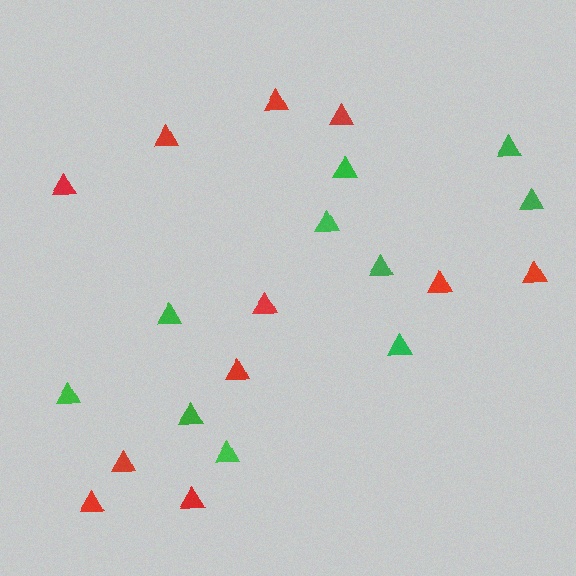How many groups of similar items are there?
There are 2 groups: one group of red triangles (11) and one group of green triangles (10).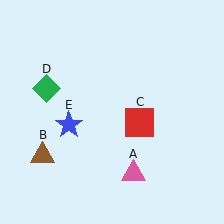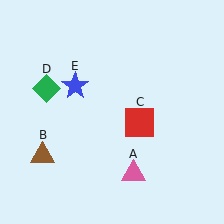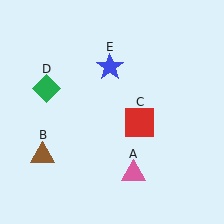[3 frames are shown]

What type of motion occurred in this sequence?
The blue star (object E) rotated clockwise around the center of the scene.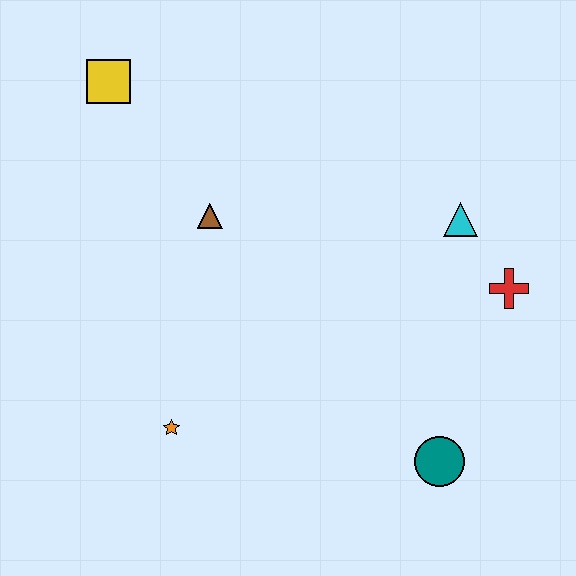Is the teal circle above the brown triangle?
No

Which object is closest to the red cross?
The cyan triangle is closest to the red cross.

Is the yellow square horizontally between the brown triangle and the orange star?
No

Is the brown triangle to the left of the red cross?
Yes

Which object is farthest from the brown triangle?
The teal circle is farthest from the brown triangle.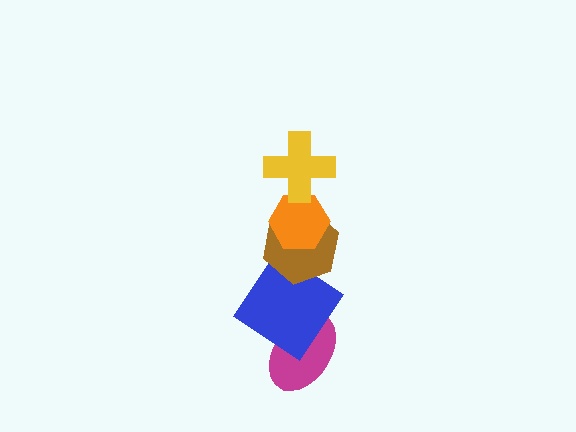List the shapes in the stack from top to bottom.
From top to bottom: the yellow cross, the orange hexagon, the brown hexagon, the blue diamond, the magenta ellipse.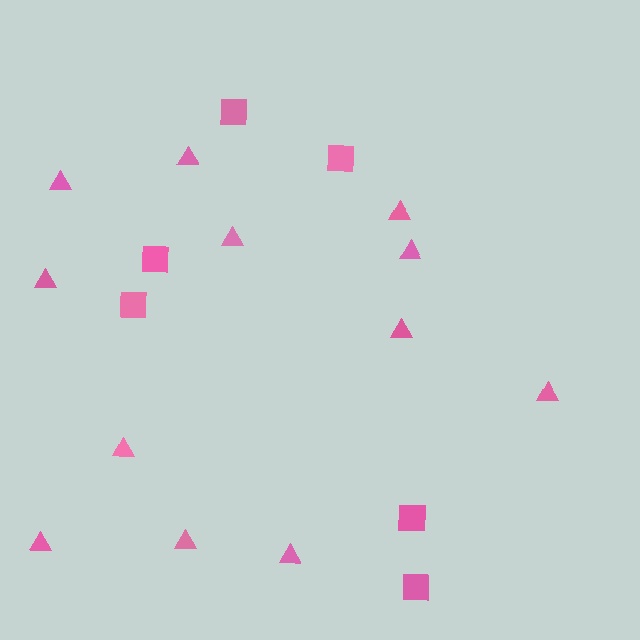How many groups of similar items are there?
There are 2 groups: one group of squares (6) and one group of triangles (12).